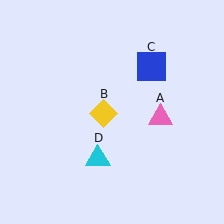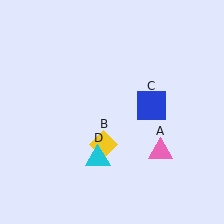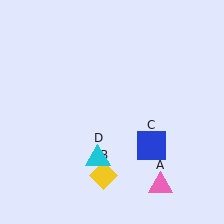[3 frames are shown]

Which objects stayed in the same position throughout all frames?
Cyan triangle (object D) remained stationary.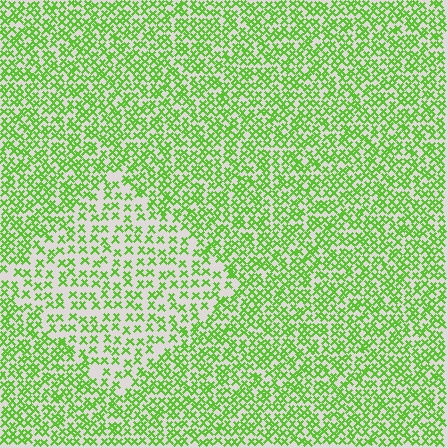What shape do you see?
I see a diamond.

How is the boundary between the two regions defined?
The boundary is defined by a change in element density (approximately 1.8x ratio). All elements are the same color, size, and shape.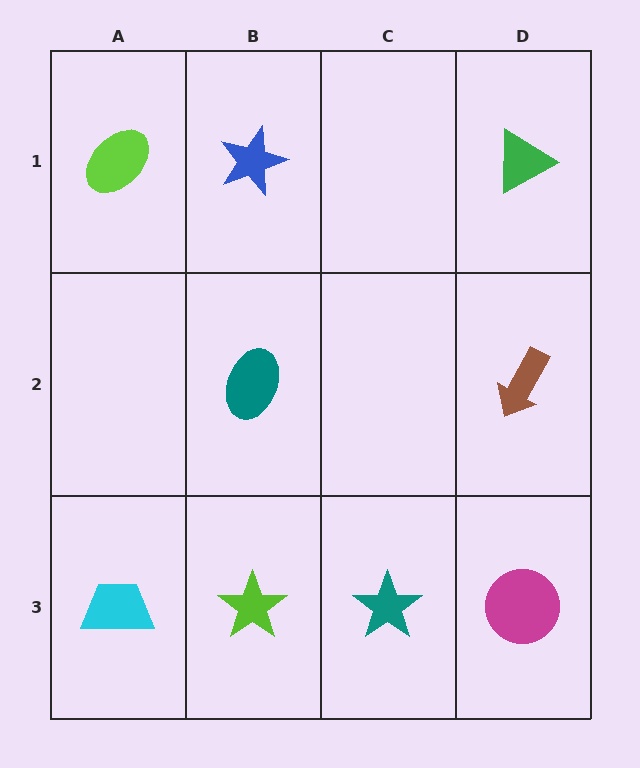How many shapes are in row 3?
4 shapes.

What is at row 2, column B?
A teal ellipse.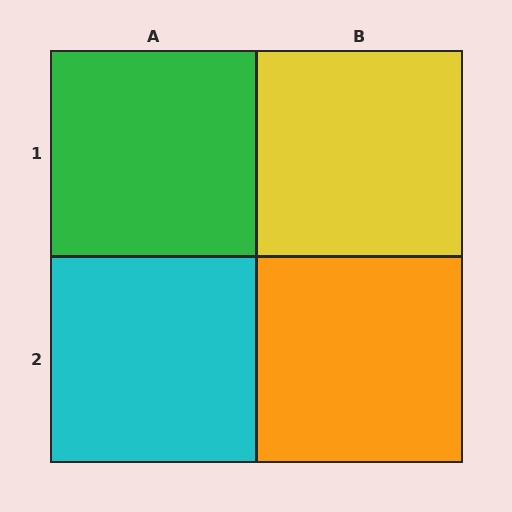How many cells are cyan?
1 cell is cyan.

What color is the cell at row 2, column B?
Orange.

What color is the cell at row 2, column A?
Cyan.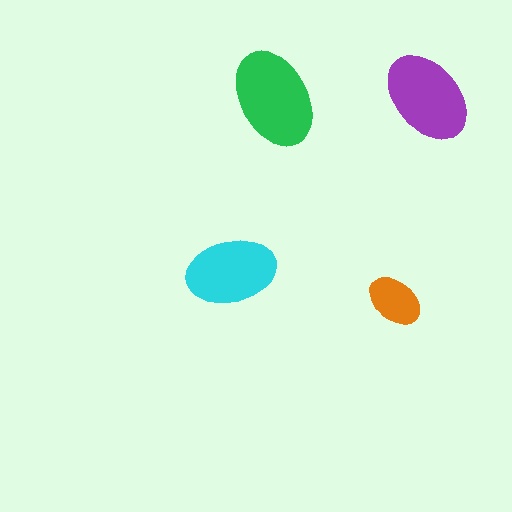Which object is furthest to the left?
The cyan ellipse is leftmost.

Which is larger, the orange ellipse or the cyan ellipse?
The cyan one.